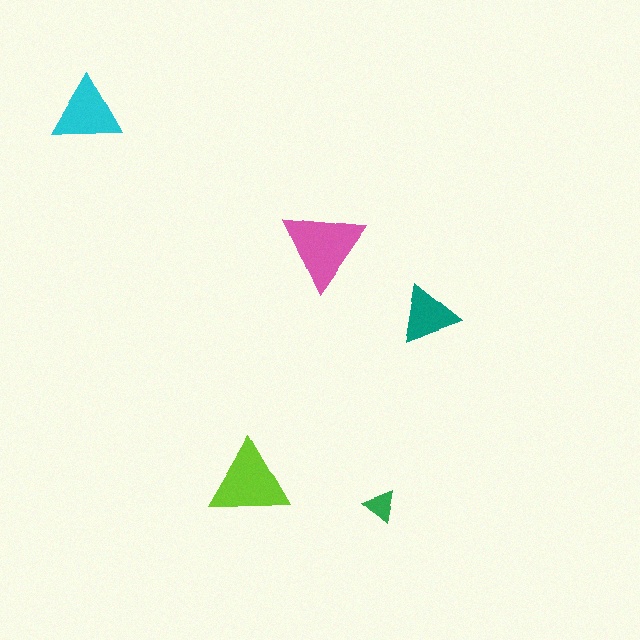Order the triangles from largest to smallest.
the pink one, the lime one, the cyan one, the teal one, the green one.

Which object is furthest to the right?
The teal triangle is rightmost.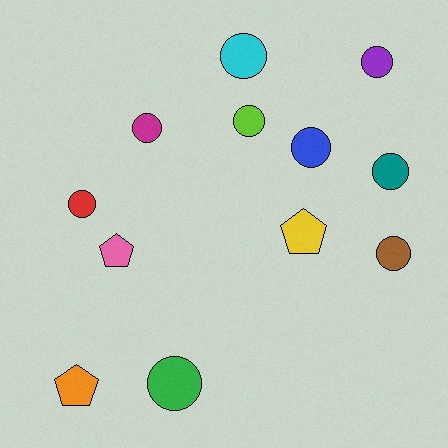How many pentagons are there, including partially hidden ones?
There are 3 pentagons.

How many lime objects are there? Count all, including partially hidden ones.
There is 1 lime object.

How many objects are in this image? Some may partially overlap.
There are 12 objects.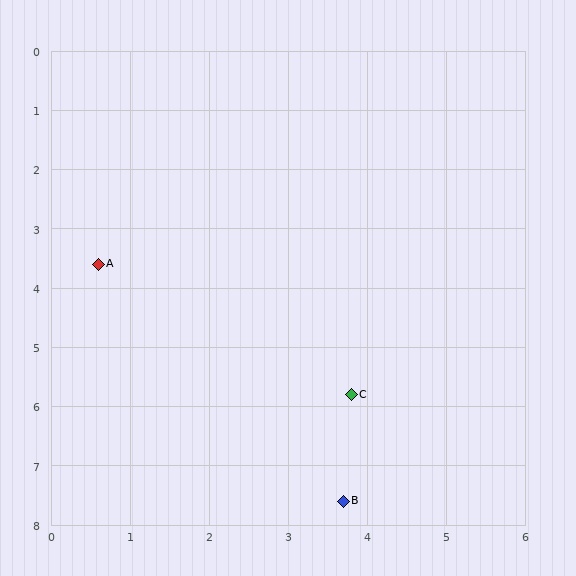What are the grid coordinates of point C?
Point C is at approximately (3.8, 5.8).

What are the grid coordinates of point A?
Point A is at approximately (0.6, 3.6).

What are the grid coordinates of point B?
Point B is at approximately (3.7, 7.6).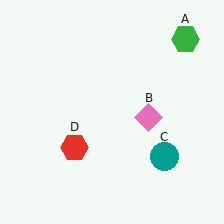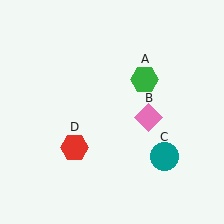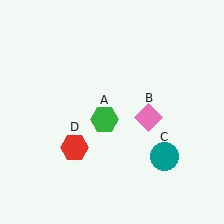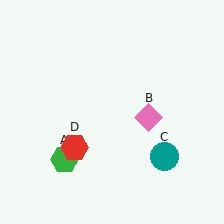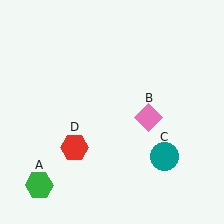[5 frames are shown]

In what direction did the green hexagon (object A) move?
The green hexagon (object A) moved down and to the left.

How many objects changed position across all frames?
1 object changed position: green hexagon (object A).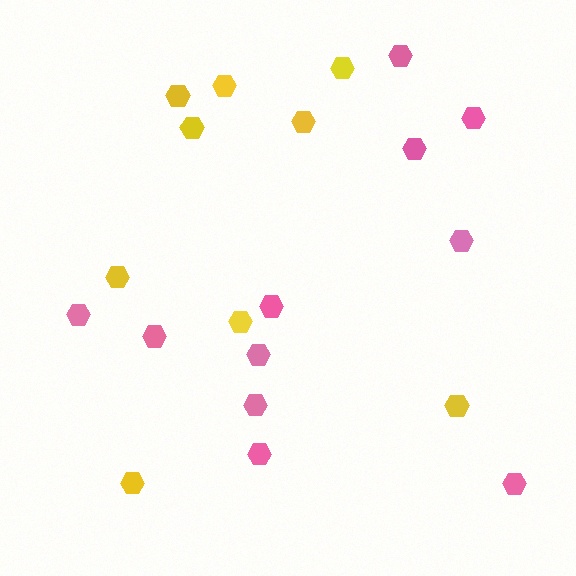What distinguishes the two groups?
There are 2 groups: one group of yellow hexagons (9) and one group of pink hexagons (11).